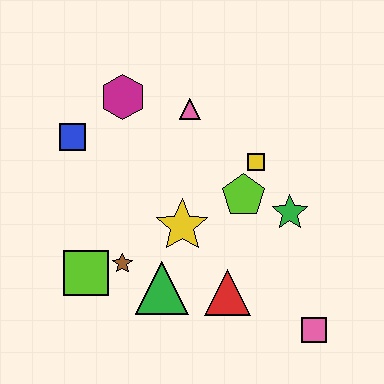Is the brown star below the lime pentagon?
Yes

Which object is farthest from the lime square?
The pink square is farthest from the lime square.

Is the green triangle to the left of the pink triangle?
Yes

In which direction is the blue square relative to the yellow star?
The blue square is to the left of the yellow star.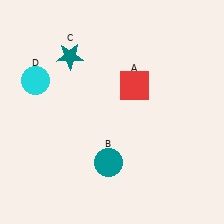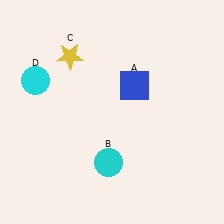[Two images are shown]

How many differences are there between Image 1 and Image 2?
There are 3 differences between the two images.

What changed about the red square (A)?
In Image 1, A is red. In Image 2, it changed to blue.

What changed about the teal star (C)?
In Image 1, C is teal. In Image 2, it changed to yellow.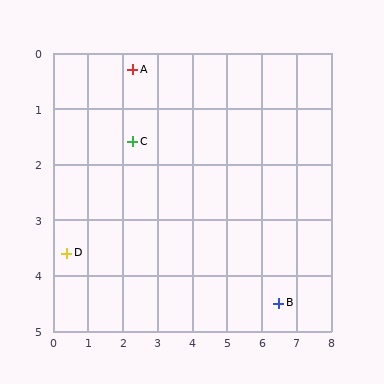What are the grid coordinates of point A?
Point A is at approximately (2.3, 0.3).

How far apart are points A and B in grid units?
Points A and B are about 5.9 grid units apart.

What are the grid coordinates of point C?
Point C is at approximately (2.3, 1.6).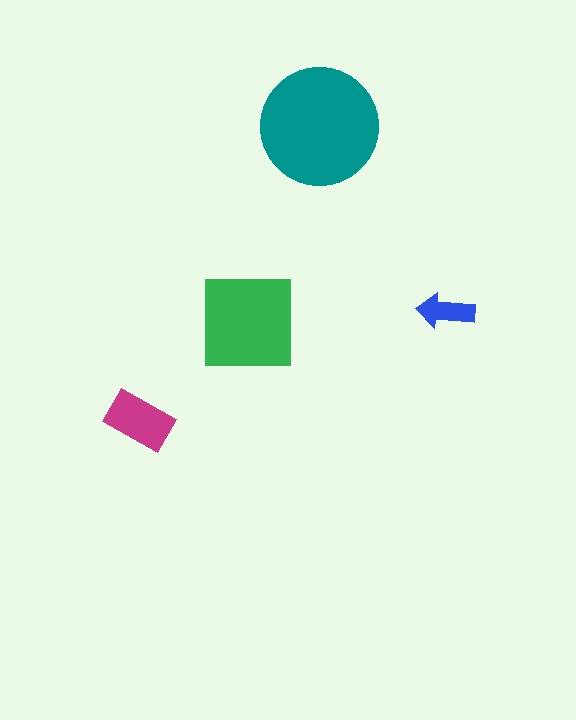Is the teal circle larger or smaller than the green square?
Larger.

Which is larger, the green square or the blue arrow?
The green square.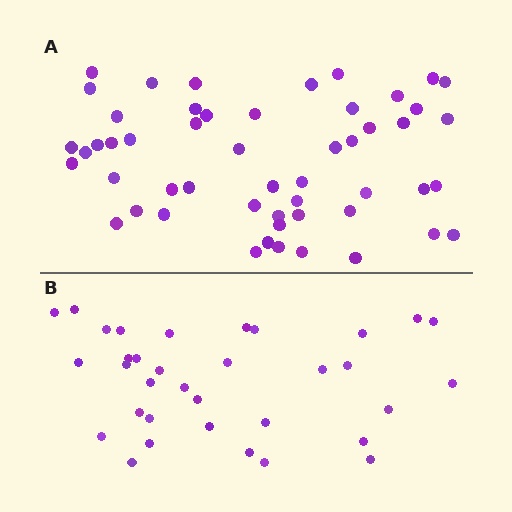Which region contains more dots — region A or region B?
Region A (the top region) has more dots.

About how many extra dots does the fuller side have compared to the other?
Region A has approximately 20 more dots than region B.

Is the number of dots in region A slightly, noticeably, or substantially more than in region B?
Region A has substantially more. The ratio is roughly 1.5 to 1.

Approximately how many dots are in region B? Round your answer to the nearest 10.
About 30 dots. (The exact count is 34, which rounds to 30.)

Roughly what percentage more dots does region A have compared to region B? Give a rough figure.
About 55% more.